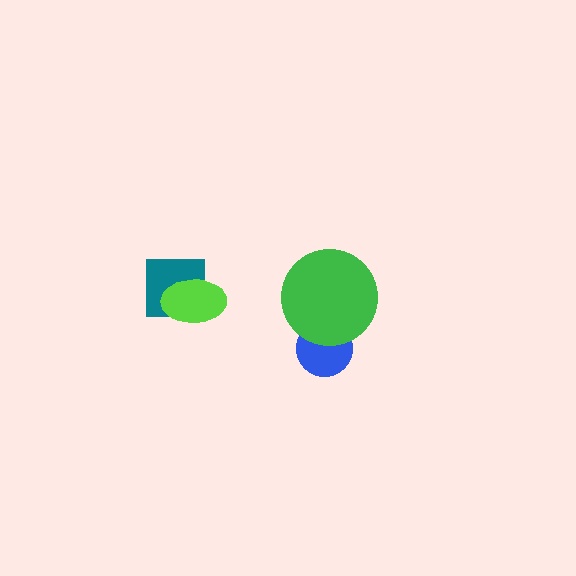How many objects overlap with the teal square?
1 object overlaps with the teal square.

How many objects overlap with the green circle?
1 object overlaps with the green circle.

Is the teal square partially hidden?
Yes, it is partially covered by another shape.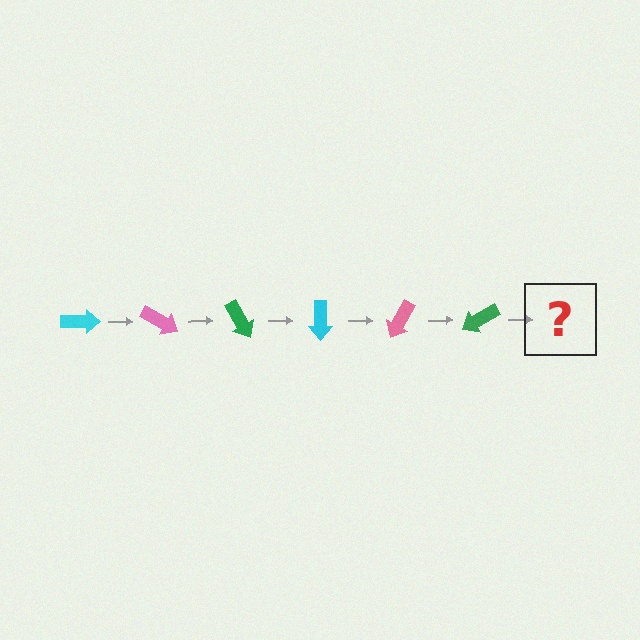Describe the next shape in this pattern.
It should be a cyan arrow, rotated 180 degrees from the start.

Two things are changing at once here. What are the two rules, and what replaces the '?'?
The two rules are that it rotates 30 degrees each step and the color cycles through cyan, pink, and green. The '?' should be a cyan arrow, rotated 180 degrees from the start.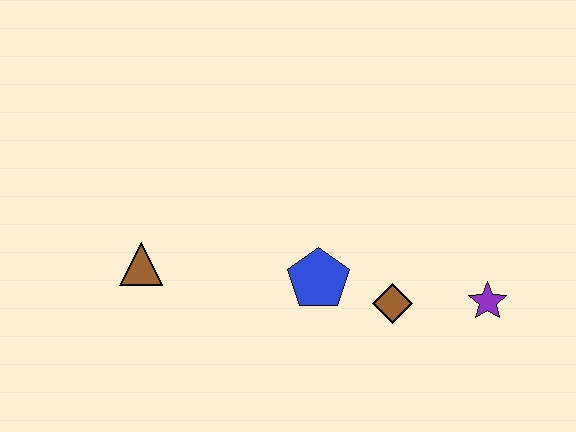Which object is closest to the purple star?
The brown diamond is closest to the purple star.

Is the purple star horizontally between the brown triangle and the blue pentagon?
No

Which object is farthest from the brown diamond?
The brown triangle is farthest from the brown diamond.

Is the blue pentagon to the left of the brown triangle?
No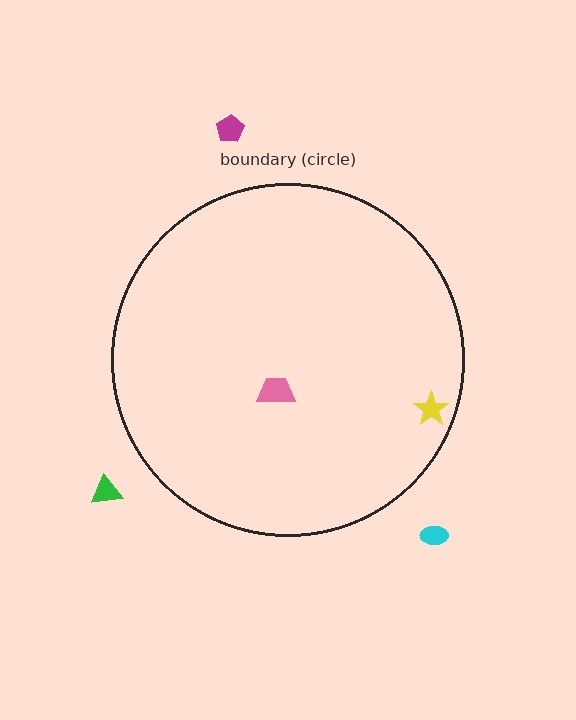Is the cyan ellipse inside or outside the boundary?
Outside.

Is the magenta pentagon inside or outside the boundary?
Outside.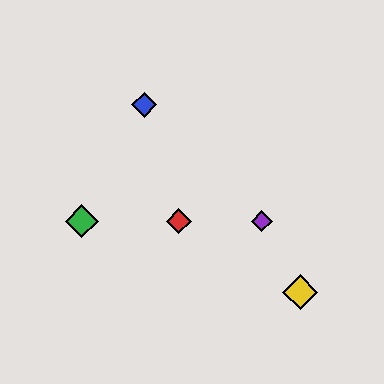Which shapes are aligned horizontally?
The red diamond, the green diamond, the purple diamond are aligned horizontally.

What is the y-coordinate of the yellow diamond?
The yellow diamond is at y≈292.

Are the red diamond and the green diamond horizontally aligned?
Yes, both are at y≈221.